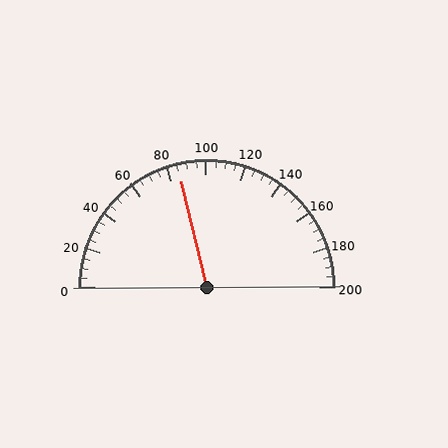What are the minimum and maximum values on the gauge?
The gauge ranges from 0 to 200.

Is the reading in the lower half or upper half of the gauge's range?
The reading is in the lower half of the range (0 to 200).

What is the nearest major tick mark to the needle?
The nearest major tick mark is 80.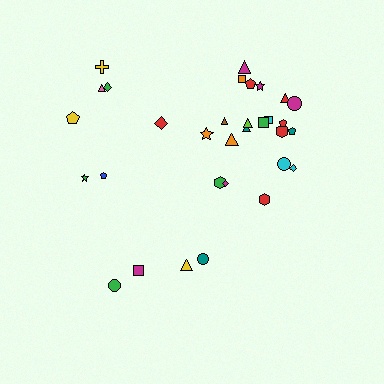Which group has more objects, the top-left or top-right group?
The top-right group.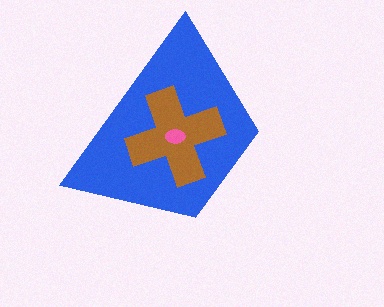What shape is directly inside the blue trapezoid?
The brown cross.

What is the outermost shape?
The blue trapezoid.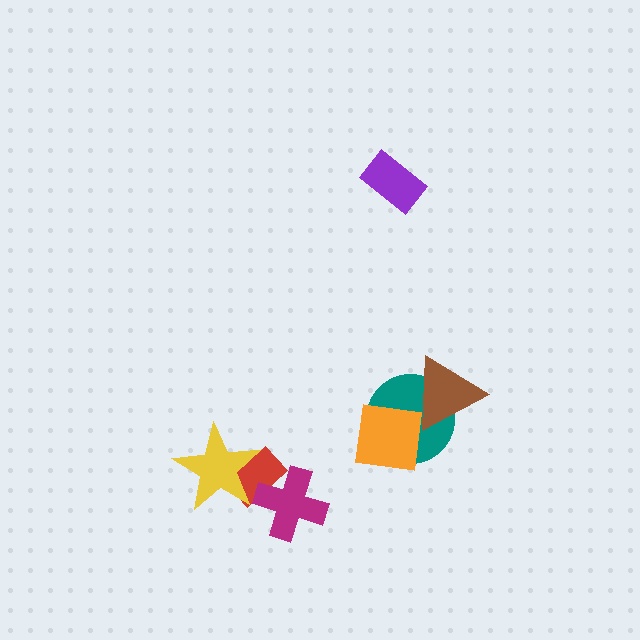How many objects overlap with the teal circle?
2 objects overlap with the teal circle.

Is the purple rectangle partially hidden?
No, no other shape covers it.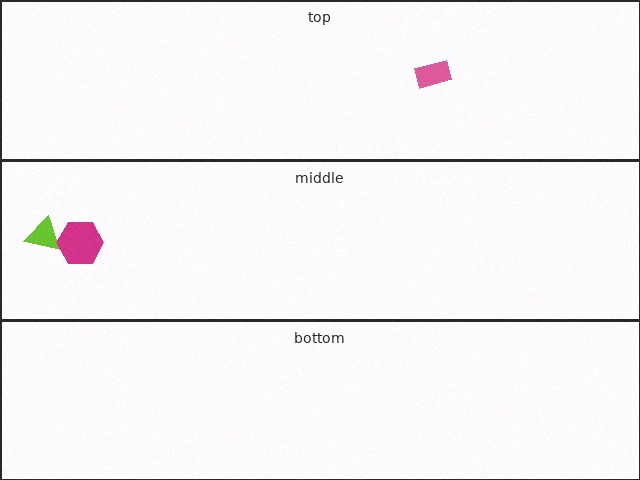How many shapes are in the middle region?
2.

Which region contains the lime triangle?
The middle region.